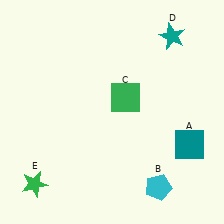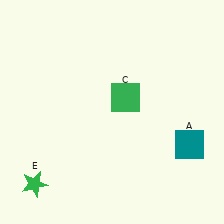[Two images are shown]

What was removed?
The cyan pentagon (B), the teal star (D) were removed in Image 2.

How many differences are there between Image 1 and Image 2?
There are 2 differences between the two images.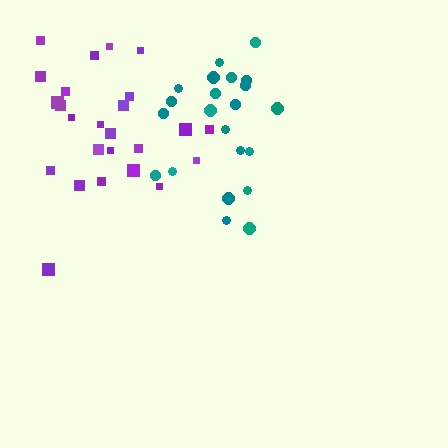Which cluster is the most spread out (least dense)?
Purple.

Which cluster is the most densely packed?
Teal.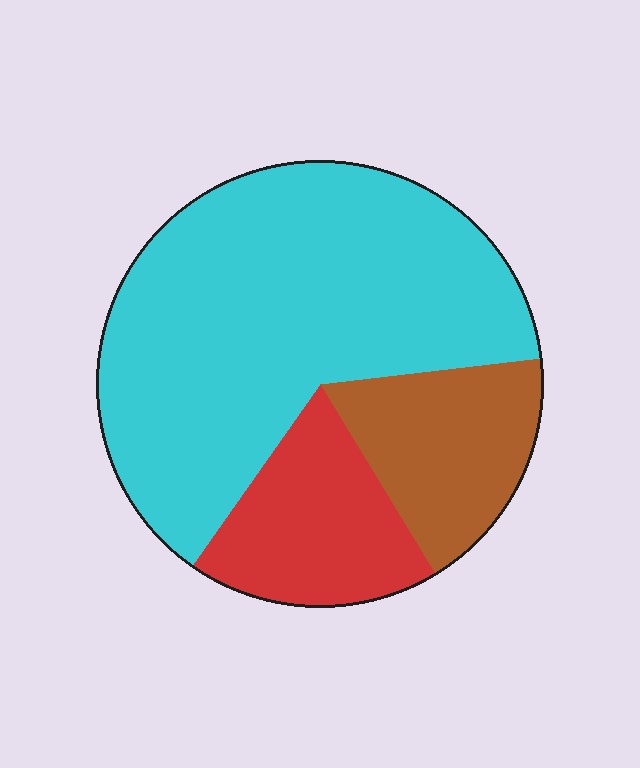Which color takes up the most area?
Cyan, at roughly 65%.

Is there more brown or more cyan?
Cyan.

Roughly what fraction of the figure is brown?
Brown covers 18% of the figure.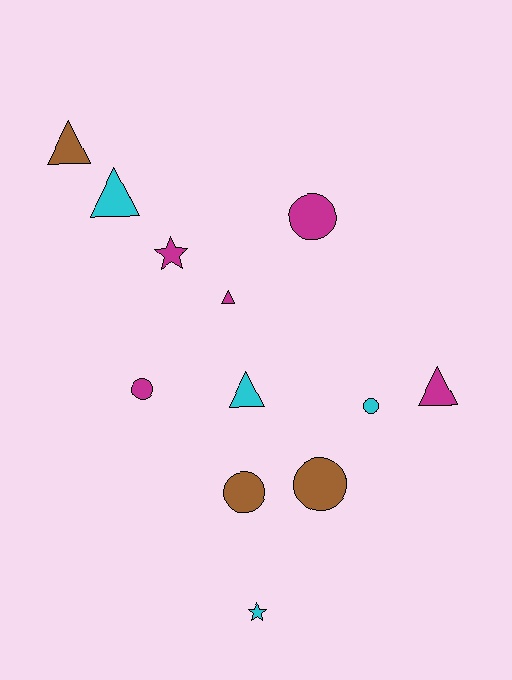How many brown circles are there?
There are 2 brown circles.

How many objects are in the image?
There are 12 objects.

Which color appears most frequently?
Magenta, with 5 objects.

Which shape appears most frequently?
Triangle, with 5 objects.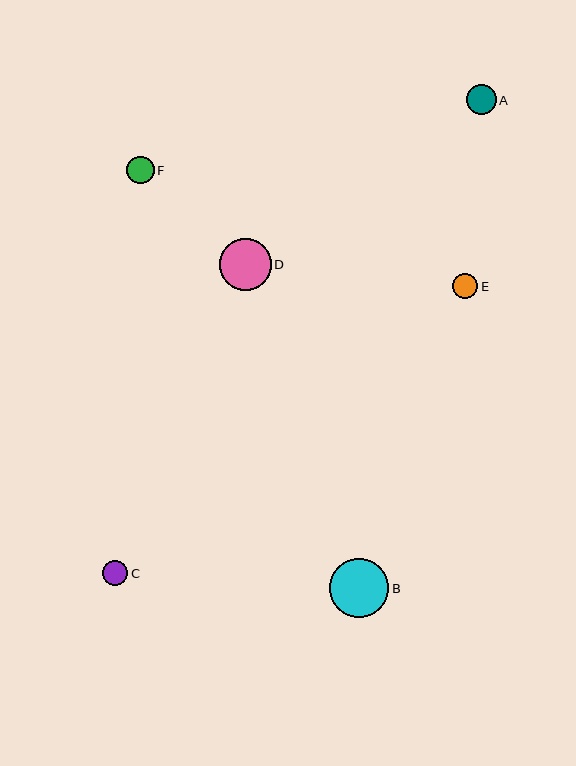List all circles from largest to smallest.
From largest to smallest: B, D, A, F, C, E.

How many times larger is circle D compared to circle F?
Circle D is approximately 1.9 times the size of circle F.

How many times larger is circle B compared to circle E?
Circle B is approximately 2.3 times the size of circle E.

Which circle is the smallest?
Circle E is the smallest with a size of approximately 25 pixels.